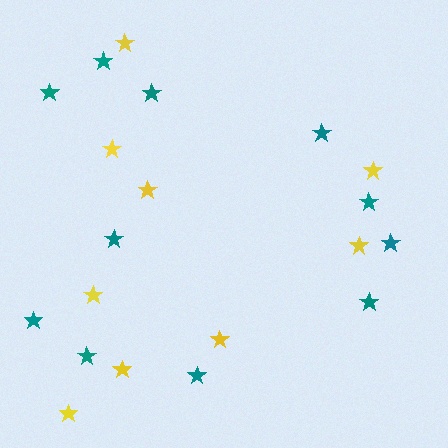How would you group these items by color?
There are 2 groups: one group of yellow stars (9) and one group of teal stars (11).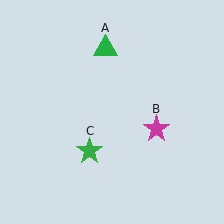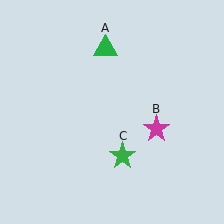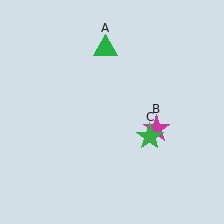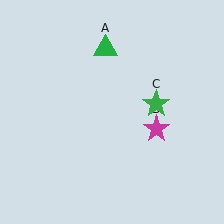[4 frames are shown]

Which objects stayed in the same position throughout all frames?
Green triangle (object A) and magenta star (object B) remained stationary.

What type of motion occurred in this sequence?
The green star (object C) rotated counterclockwise around the center of the scene.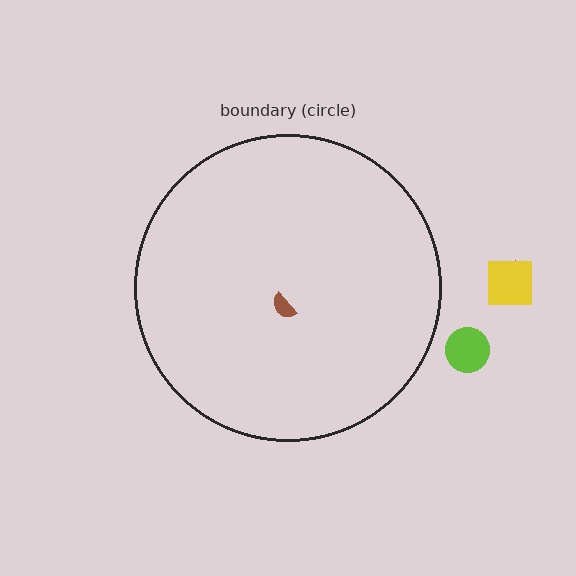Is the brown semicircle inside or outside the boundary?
Inside.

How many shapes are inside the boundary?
1 inside, 3 outside.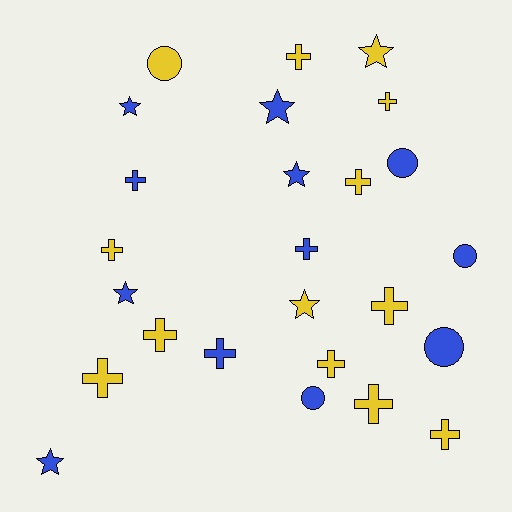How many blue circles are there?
There are 4 blue circles.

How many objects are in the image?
There are 25 objects.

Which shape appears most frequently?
Cross, with 13 objects.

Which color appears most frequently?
Yellow, with 13 objects.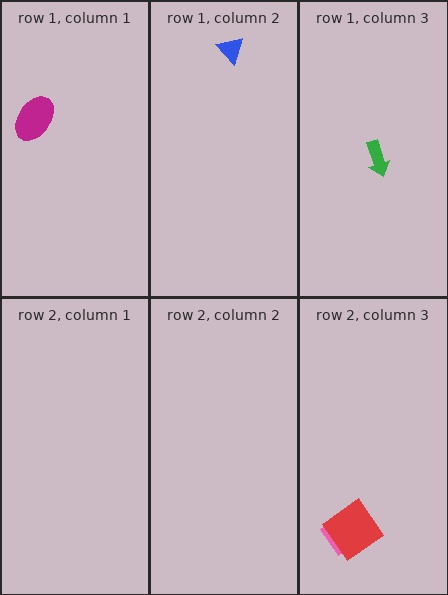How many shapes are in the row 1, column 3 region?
1.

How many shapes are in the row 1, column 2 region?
1.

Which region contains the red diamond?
The row 2, column 3 region.